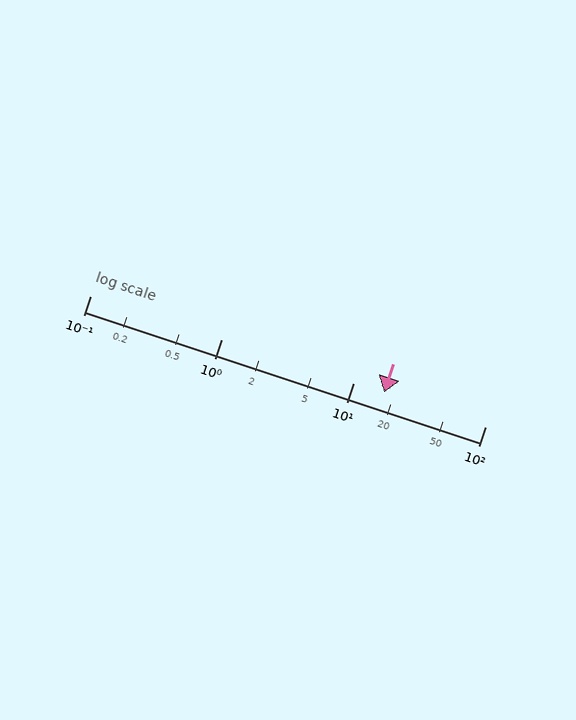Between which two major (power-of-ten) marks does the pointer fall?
The pointer is between 10 and 100.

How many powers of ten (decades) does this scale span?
The scale spans 3 decades, from 0.1 to 100.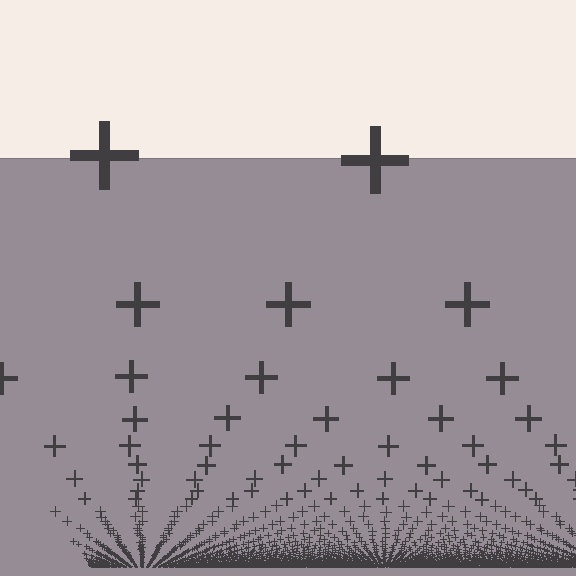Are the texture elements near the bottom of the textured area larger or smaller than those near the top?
Smaller. The gradient is inverted — elements near the bottom are smaller and denser.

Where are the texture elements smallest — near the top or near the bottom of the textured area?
Near the bottom.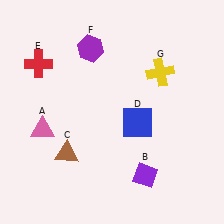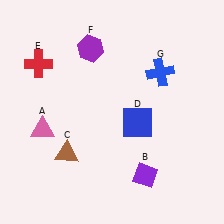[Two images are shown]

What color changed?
The cross (G) changed from yellow in Image 1 to blue in Image 2.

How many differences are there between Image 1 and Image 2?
There is 1 difference between the two images.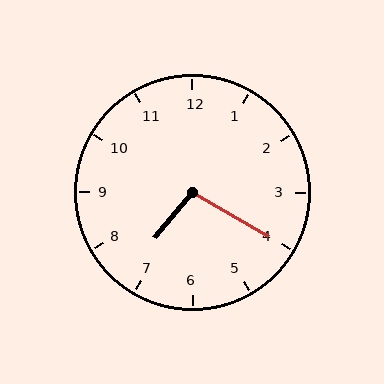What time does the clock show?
7:20.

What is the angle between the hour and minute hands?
Approximately 100 degrees.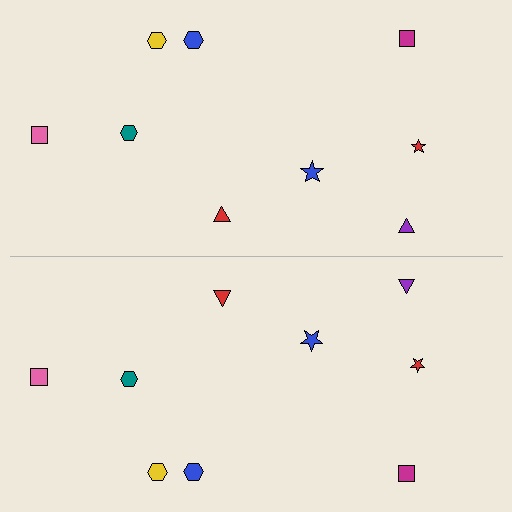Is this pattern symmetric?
Yes, this pattern has bilateral (reflection) symmetry.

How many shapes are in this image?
There are 18 shapes in this image.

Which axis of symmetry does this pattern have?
The pattern has a horizontal axis of symmetry running through the center of the image.